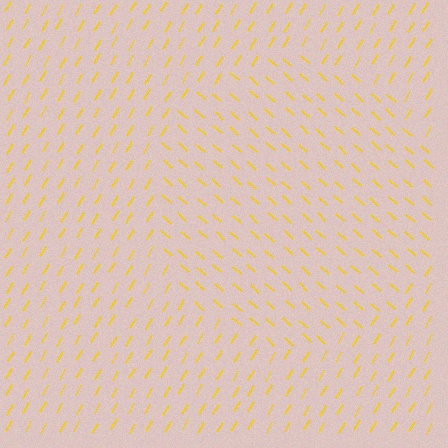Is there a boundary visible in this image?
Yes, there is a texture boundary formed by a change in line orientation.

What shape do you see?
I see a circle.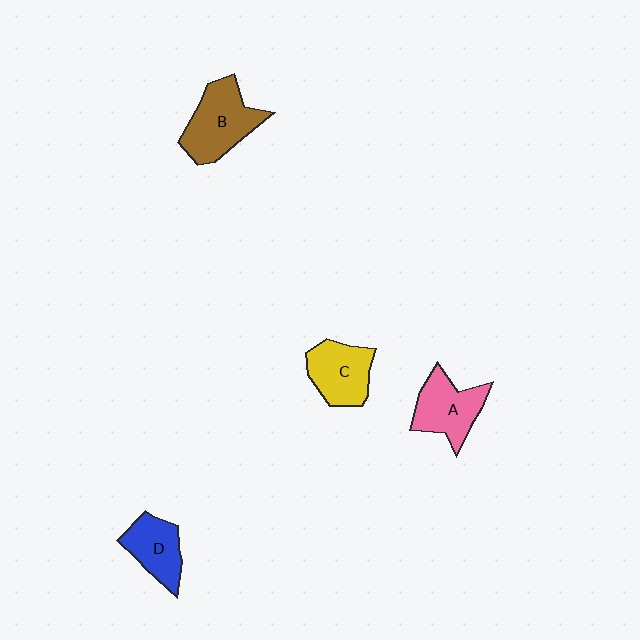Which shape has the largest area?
Shape B (brown).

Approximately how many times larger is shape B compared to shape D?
Approximately 1.4 times.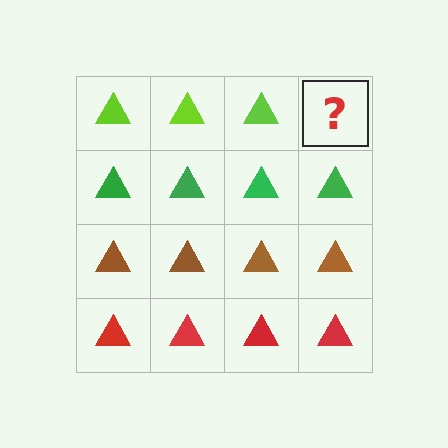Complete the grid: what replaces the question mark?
The question mark should be replaced with a lime triangle.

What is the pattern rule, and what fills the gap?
The rule is that each row has a consistent color. The gap should be filled with a lime triangle.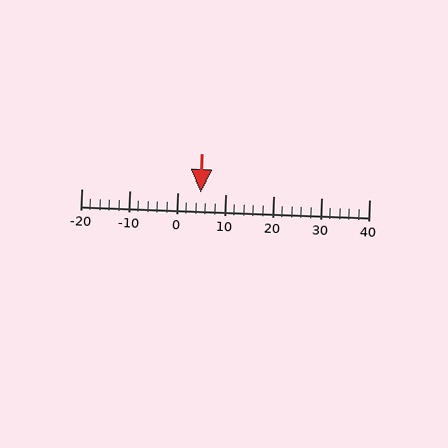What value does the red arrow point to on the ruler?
The red arrow points to approximately 5.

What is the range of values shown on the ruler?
The ruler shows values from -20 to 40.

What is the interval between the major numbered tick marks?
The major tick marks are spaced 10 units apart.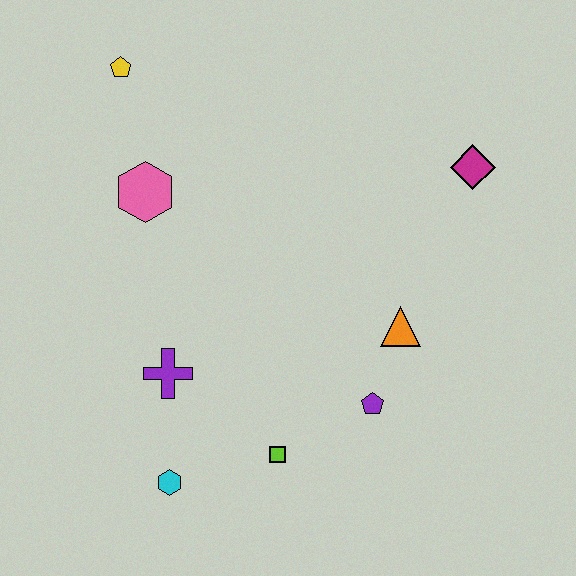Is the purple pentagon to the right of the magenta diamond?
No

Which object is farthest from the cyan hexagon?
The magenta diamond is farthest from the cyan hexagon.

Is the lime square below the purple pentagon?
Yes